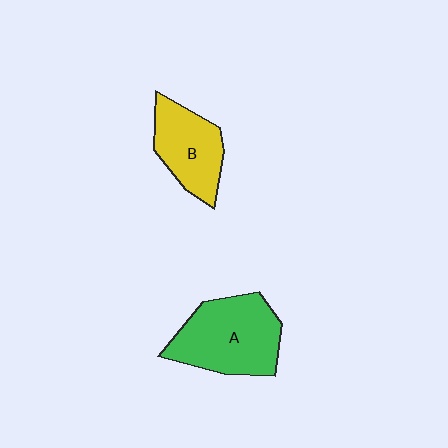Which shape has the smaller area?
Shape B (yellow).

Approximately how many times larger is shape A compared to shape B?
Approximately 1.4 times.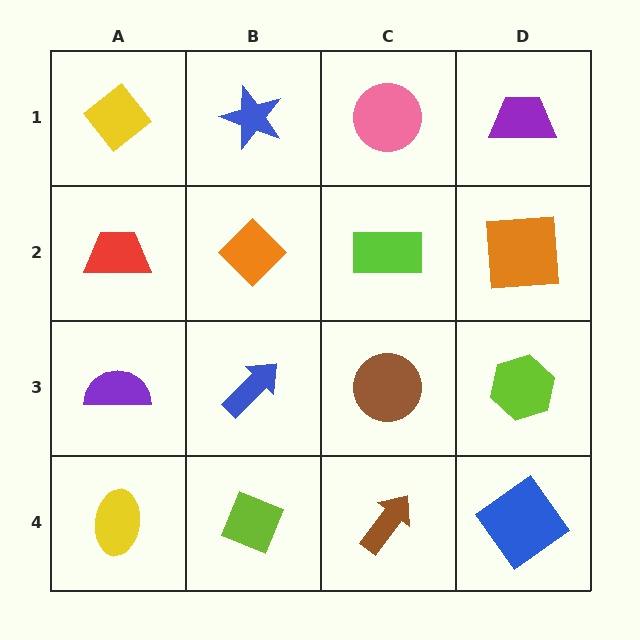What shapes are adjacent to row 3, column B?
An orange diamond (row 2, column B), a lime diamond (row 4, column B), a purple semicircle (row 3, column A), a brown circle (row 3, column C).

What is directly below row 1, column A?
A red trapezoid.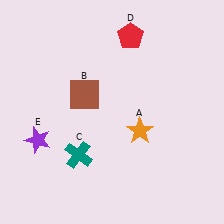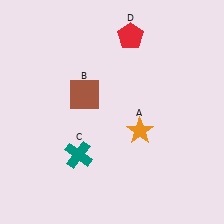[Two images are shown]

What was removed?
The purple star (E) was removed in Image 2.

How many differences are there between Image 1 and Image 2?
There is 1 difference between the two images.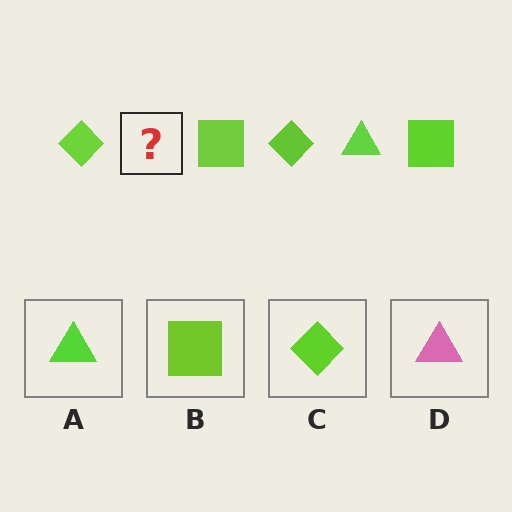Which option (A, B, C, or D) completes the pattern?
A.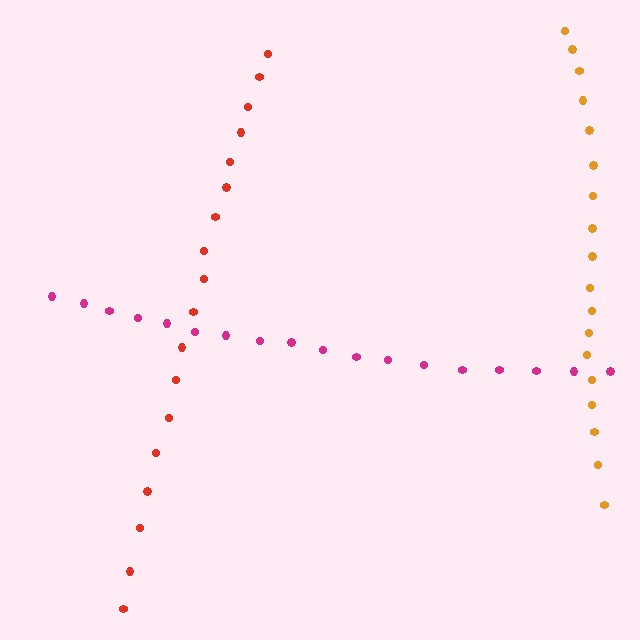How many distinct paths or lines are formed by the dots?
There are 3 distinct paths.